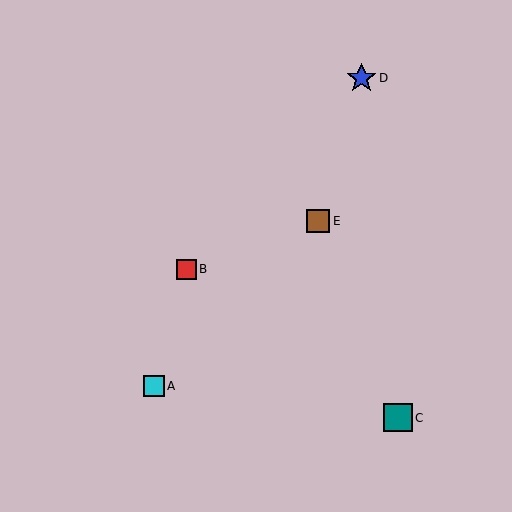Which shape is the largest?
The blue star (labeled D) is the largest.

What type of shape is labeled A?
Shape A is a cyan square.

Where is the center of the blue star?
The center of the blue star is at (361, 78).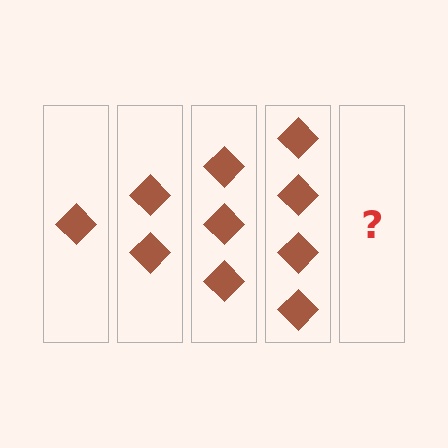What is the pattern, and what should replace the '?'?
The pattern is that each step adds one more diamond. The '?' should be 5 diamonds.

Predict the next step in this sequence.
The next step is 5 diamonds.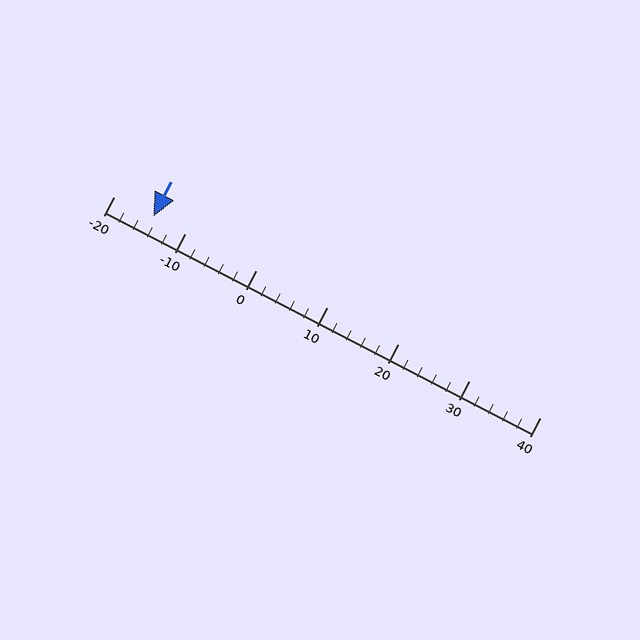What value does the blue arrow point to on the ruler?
The blue arrow points to approximately -14.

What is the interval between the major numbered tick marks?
The major tick marks are spaced 10 units apart.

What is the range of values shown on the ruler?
The ruler shows values from -20 to 40.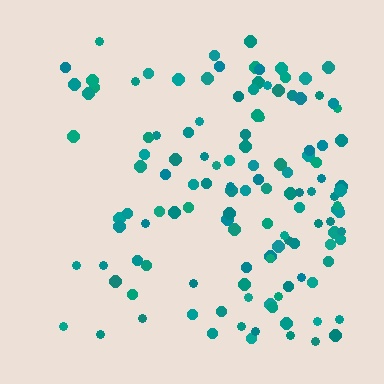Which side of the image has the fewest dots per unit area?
The left.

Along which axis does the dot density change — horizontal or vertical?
Horizontal.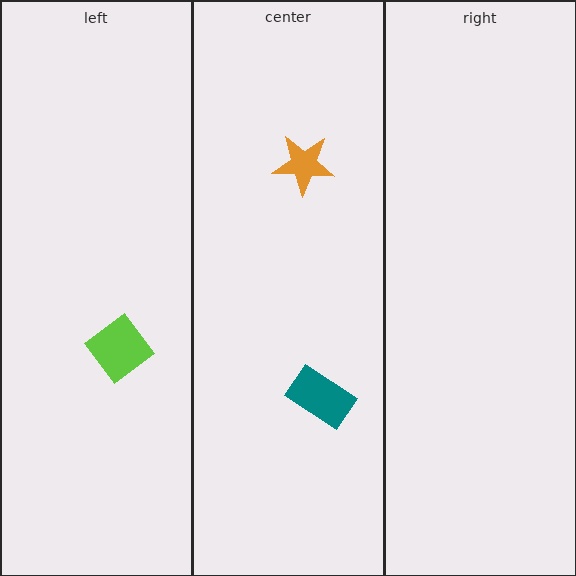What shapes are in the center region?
The orange star, the teal rectangle.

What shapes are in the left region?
The lime diamond.